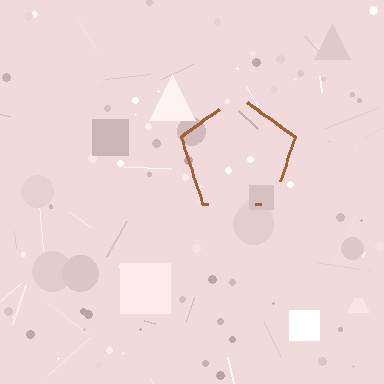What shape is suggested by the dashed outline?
The dashed outline suggests a pentagon.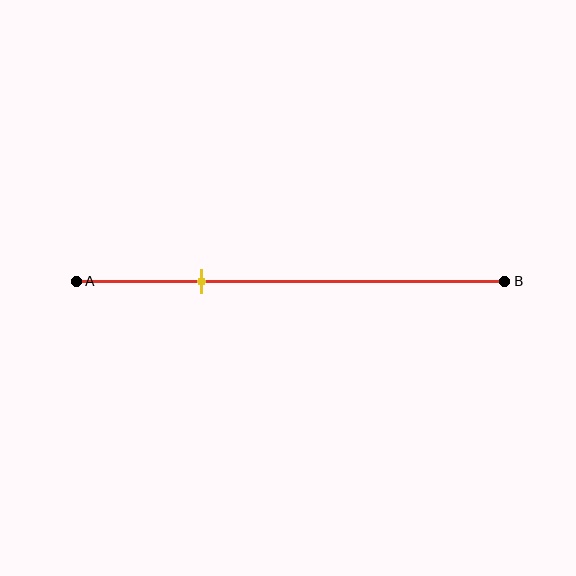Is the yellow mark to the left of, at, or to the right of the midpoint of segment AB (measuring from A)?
The yellow mark is to the left of the midpoint of segment AB.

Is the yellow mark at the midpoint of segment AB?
No, the mark is at about 30% from A, not at the 50% midpoint.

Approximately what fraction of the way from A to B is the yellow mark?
The yellow mark is approximately 30% of the way from A to B.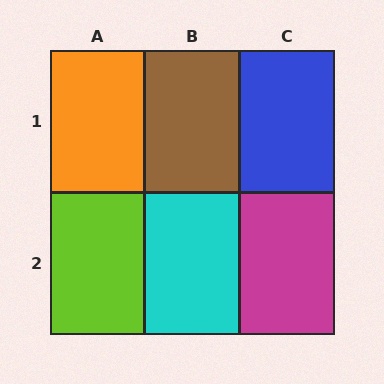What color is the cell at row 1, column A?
Orange.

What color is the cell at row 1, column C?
Blue.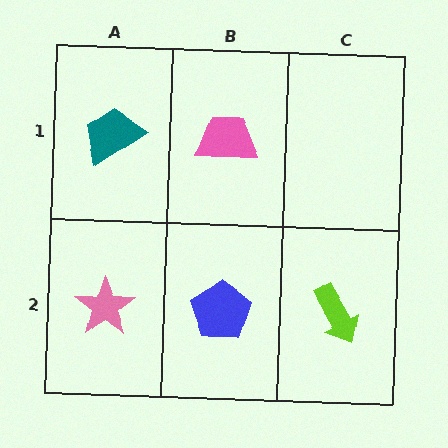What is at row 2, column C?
A lime arrow.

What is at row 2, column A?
A pink star.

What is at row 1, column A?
A teal trapezoid.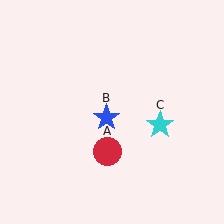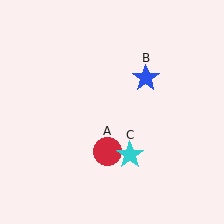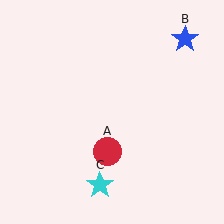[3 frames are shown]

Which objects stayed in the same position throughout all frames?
Red circle (object A) remained stationary.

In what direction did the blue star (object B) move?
The blue star (object B) moved up and to the right.